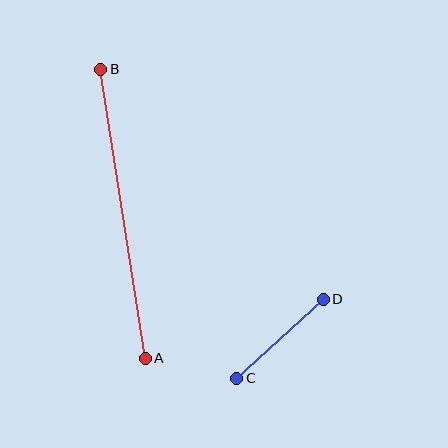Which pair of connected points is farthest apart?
Points A and B are farthest apart.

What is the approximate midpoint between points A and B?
The midpoint is at approximately (123, 214) pixels.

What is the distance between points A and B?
The distance is approximately 292 pixels.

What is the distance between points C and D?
The distance is approximately 117 pixels.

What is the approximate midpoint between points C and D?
The midpoint is at approximately (280, 339) pixels.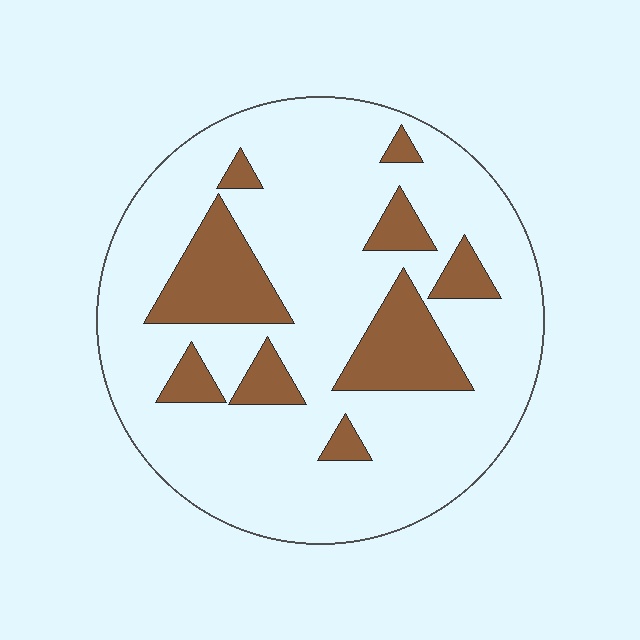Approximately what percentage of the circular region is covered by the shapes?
Approximately 20%.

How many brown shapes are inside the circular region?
9.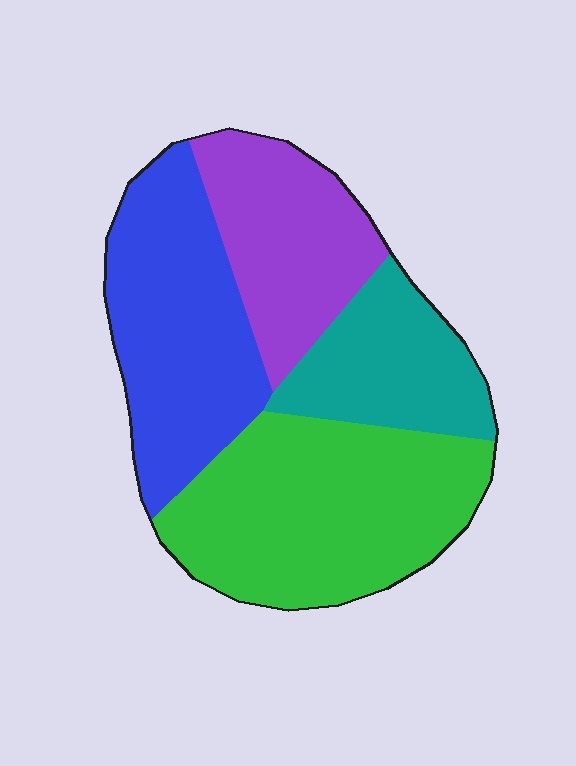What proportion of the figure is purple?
Purple takes up about one fifth (1/5) of the figure.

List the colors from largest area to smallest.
From largest to smallest: green, blue, purple, teal.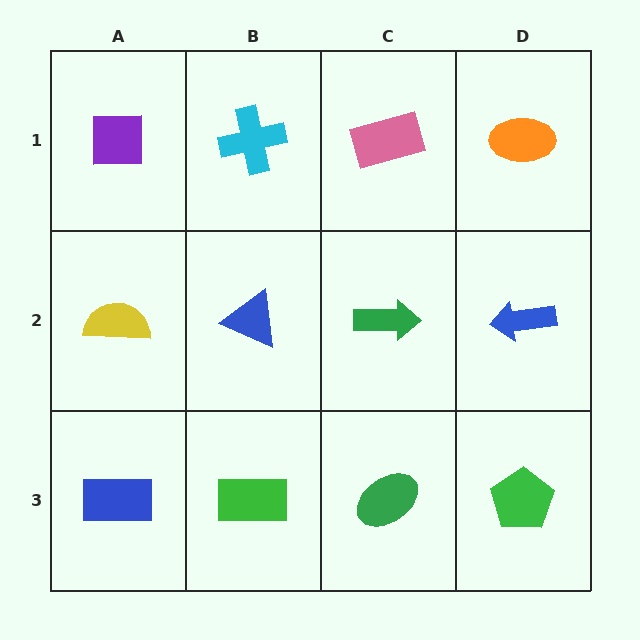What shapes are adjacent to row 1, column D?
A blue arrow (row 2, column D), a pink rectangle (row 1, column C).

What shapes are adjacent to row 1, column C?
A green arrow (row 2, column C), a cyan cross (row 1, column B), an orange ellipse (row 1, column D).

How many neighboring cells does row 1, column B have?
3.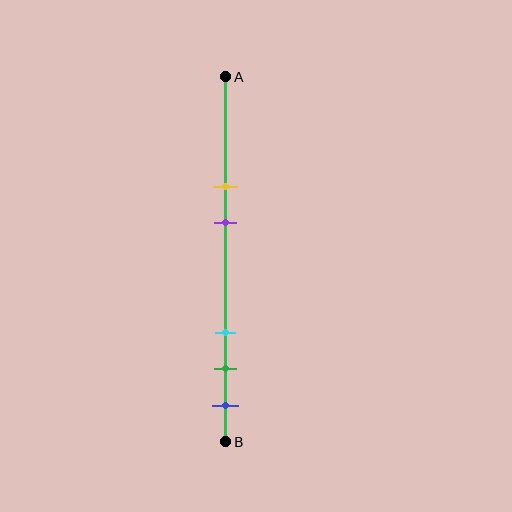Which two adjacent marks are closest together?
The green and blue marks are the closest adjacent pair.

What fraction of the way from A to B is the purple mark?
The purple mark is approximately 40% (0.4) of the way from A to B.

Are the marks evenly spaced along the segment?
No, the marks are not evenly spaced.